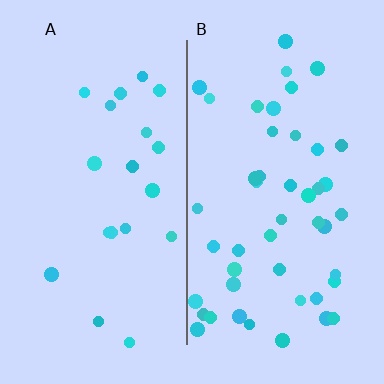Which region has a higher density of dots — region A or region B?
B (the right).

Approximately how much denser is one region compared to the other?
Approximately 2.3× — region B over region A.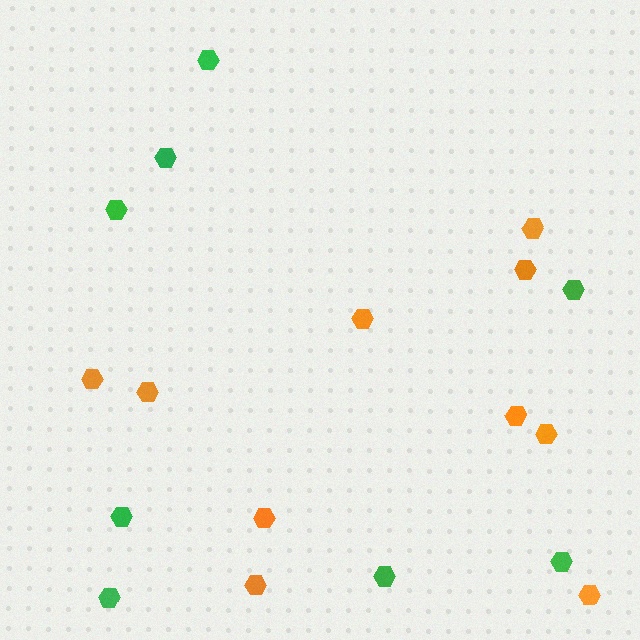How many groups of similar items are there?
There are 2 groups: one group of green hexagons (8) and one group of orange hexagons (10).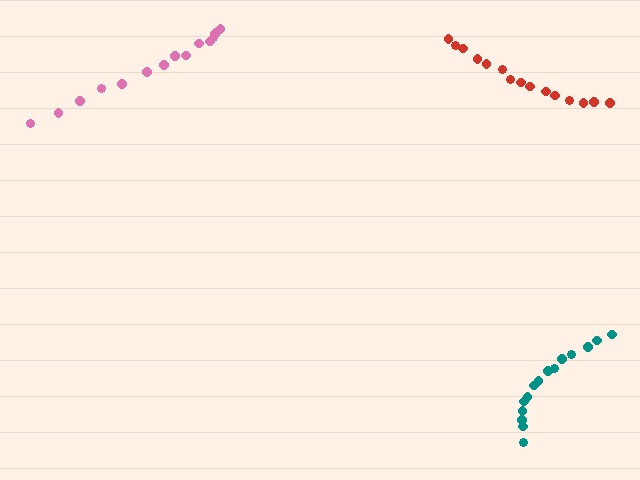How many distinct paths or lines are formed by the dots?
There are 3 distinct paths.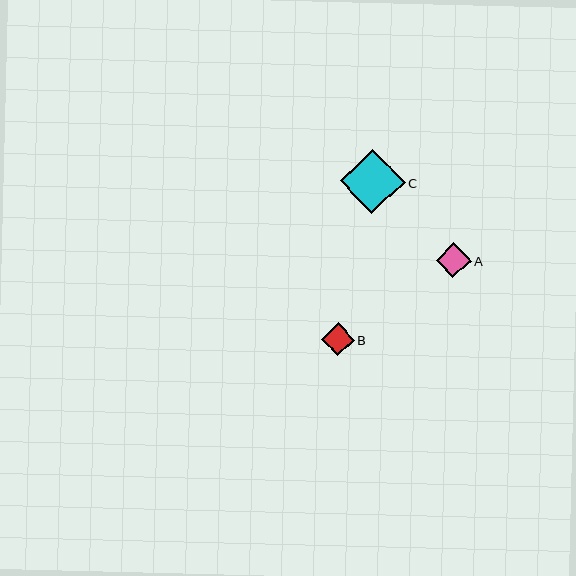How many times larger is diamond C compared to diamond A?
Diamond C is approximately 1.9 times the size of diamond A.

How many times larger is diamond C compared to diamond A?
Diamond C is approximately 1.9 times the size of diamond A.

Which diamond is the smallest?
Diamond B is the smallest with a size of approximately 33 pixels.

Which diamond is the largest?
Diamond C is the largest with a size of approximately 64 pixels.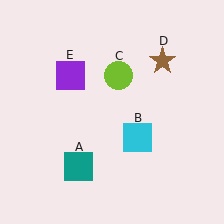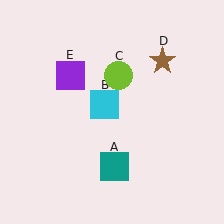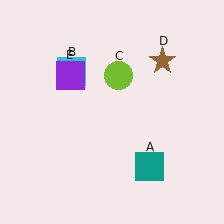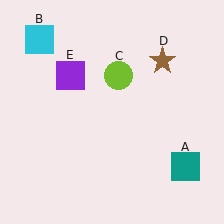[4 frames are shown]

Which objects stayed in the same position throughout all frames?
Lime circle (object C) and brown star (object D) and purple square (object E) remained stationary.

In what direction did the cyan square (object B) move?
The cyan square (object B) moved up and to the left.